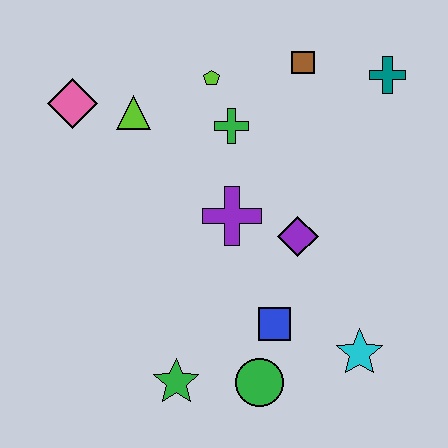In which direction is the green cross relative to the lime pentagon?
The green cross is below the lime pentagon.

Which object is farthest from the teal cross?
The green star is farthest from the teal cross.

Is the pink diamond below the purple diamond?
No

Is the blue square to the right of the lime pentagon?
Yes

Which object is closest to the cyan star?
The blue square is closest to the cyan star.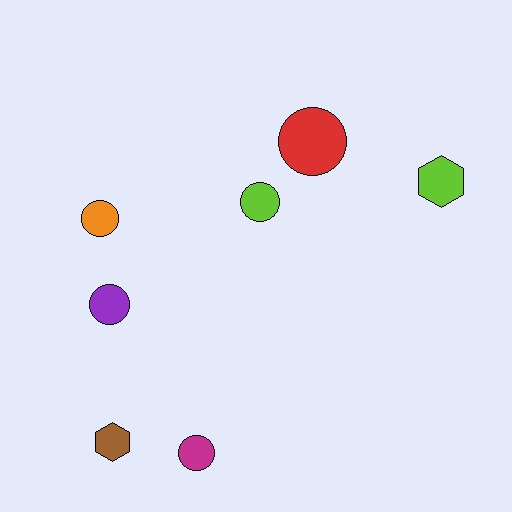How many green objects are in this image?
There are no green objects.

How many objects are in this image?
There are 7 objects.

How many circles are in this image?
There are 5 circles.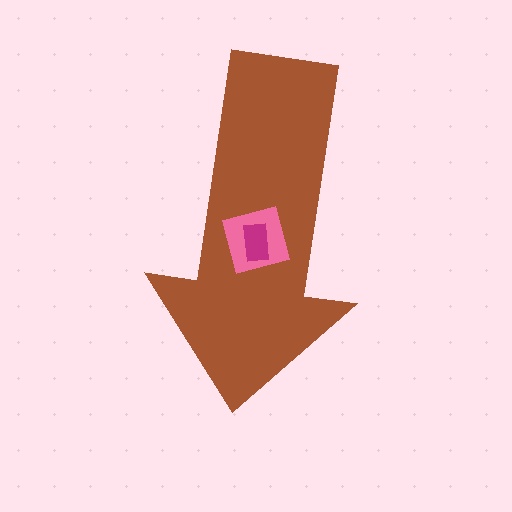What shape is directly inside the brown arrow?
The pink square.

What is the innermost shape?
The magenta rectangle.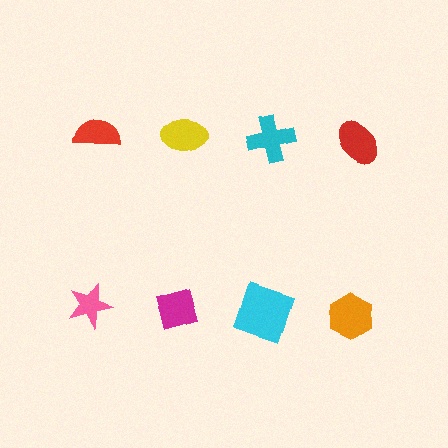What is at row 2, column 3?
A cyan square.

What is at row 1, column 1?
A red semicircle.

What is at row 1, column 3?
A cyan cross.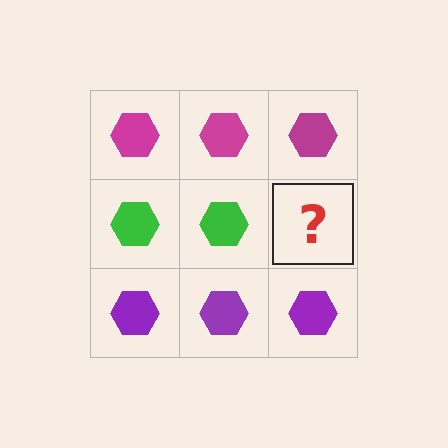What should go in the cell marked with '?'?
The missing cell should contain a green hexagon.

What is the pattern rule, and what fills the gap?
The rule is that each row has a consistent color. The gap should be filled with a green hexagon.